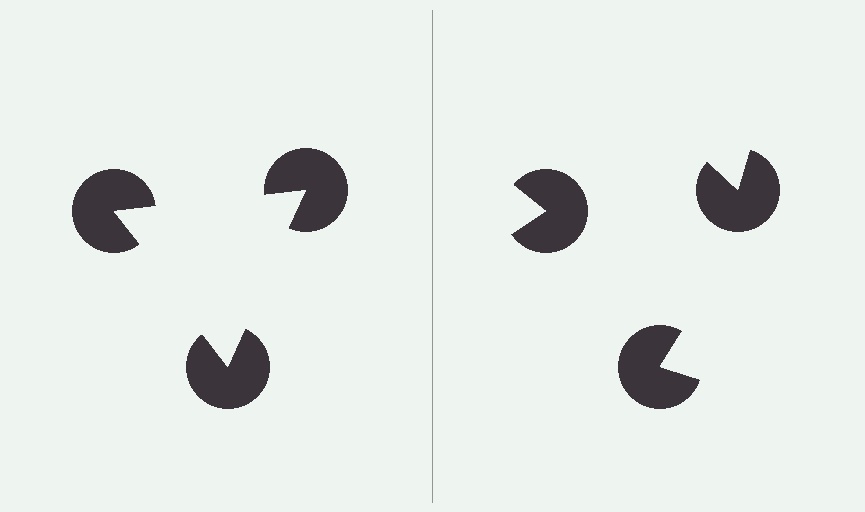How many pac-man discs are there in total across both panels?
6 — 3 on each side.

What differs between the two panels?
The pac-man discs are positioned identically on both sides; only the wedge orientations differ. On the left they align to a triangle; on the right they are misaligned.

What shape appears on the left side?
An illusory triangle.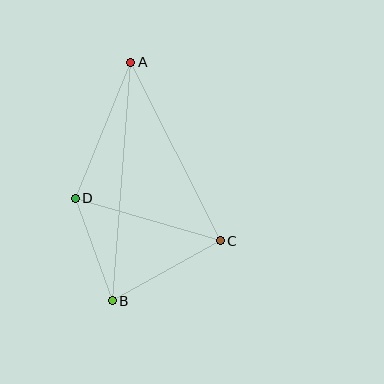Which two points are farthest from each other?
Points A and B are farthest from each other.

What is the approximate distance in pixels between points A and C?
The distance between A and C is approximately 200 pixels.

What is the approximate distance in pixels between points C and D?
The distance between C and D is approximately 151 pixels.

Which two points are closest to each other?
Points B and D are closest to each other.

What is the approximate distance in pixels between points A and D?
The distance between A and D is approximately 147 pixels.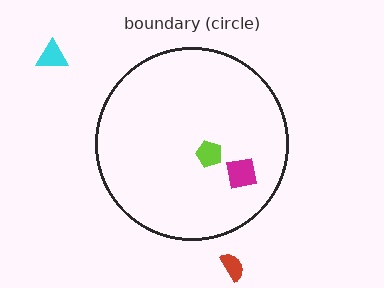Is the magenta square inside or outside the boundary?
Inside.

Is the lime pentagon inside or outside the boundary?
Inside.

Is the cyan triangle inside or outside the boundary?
Outside.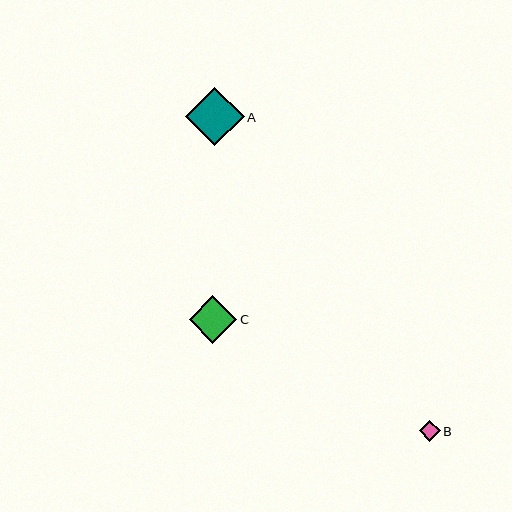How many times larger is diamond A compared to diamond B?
Diamond A is approximately 2.8 times the size of diamond B.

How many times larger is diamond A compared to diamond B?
Diamond A is approximately 2.8 times the size of diamond B.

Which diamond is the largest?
Diamond A is the largest with a size of approximately 59 pixels.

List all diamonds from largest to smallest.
From largest to smallest: A, C, B.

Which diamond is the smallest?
Diamond B is the smallest with a size of approximately 21 pixels.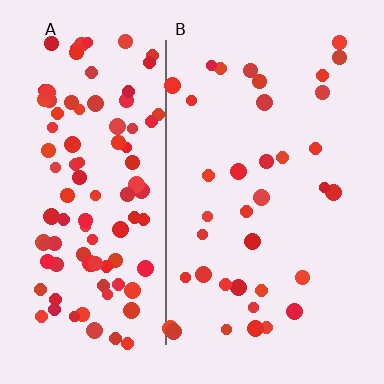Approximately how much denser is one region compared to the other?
Approximately 2.9× — region A over region B.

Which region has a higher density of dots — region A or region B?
A (the left).